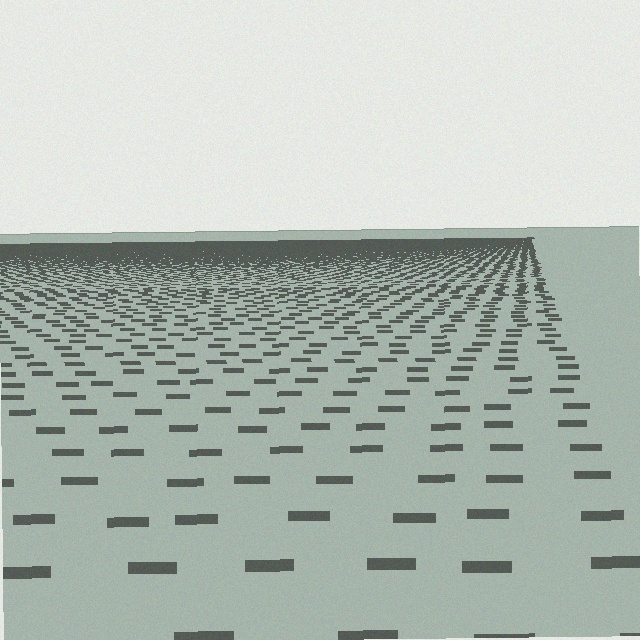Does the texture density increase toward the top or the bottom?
Density increases toward the top.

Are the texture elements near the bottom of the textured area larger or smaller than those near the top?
Larger. Near the bottom, elements are closer to the viewer and appear at a bigger on-screen size.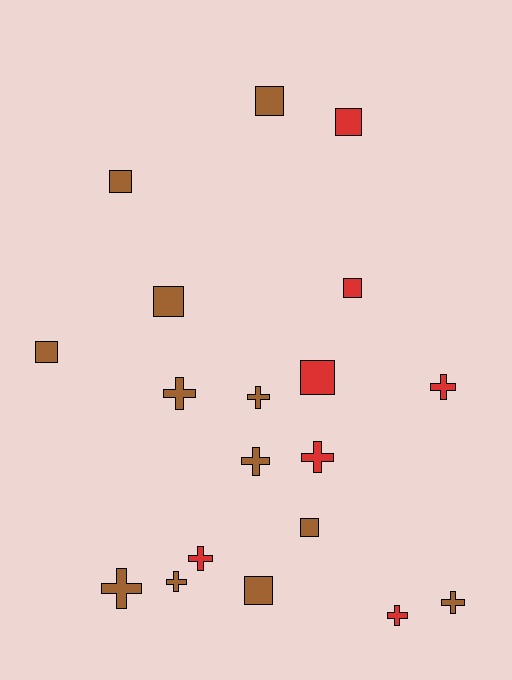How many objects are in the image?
There are 19 objects.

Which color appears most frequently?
Brown, with 12 objects.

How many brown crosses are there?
There are 6 brown crosses.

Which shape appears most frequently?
Cross, with 10 objects.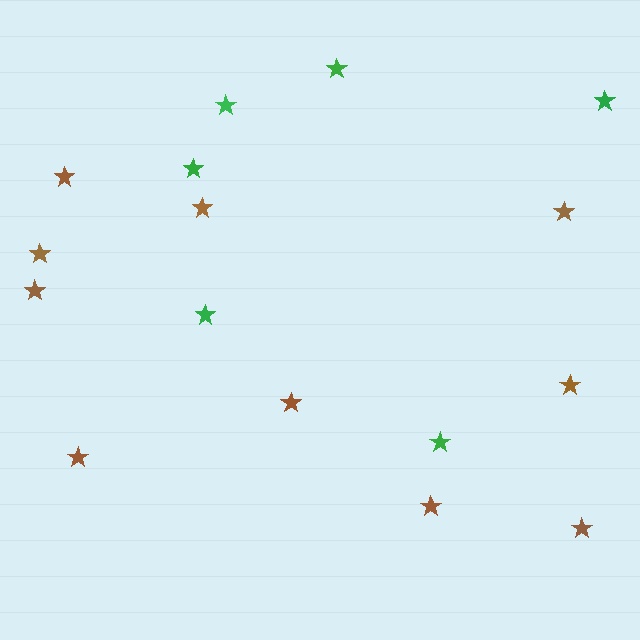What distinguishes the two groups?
There are 2 groups: one group of green stars (6) and one group of brown stars (10).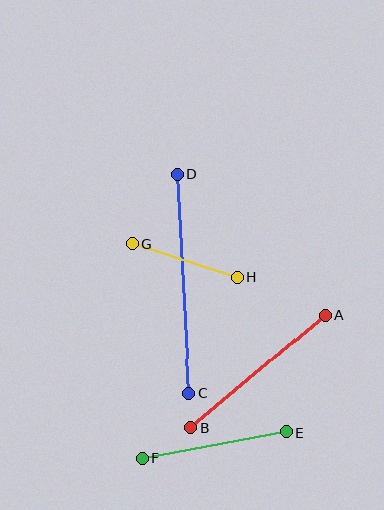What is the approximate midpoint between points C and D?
The midpoint is at approximately (183, 284) pixels.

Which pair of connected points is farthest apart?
Points C and D are farthest apart.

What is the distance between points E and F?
The distance is approximately 147 pixels.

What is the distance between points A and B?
The distance is approximately 175 pixels.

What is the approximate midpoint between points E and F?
The midpoint is at approximately (214, 445) pixels.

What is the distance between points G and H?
The distance is approximately 110 pixels.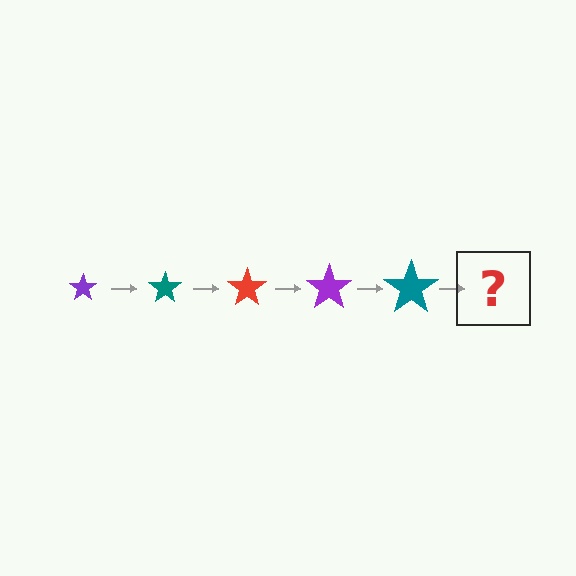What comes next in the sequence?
The next element should be a red star, larger than the previous one.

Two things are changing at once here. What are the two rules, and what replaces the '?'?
The two rules are that the star grows larger each step and the color cycles through purple, teal, and red. The '?' should be a red star, larger than the previous one.